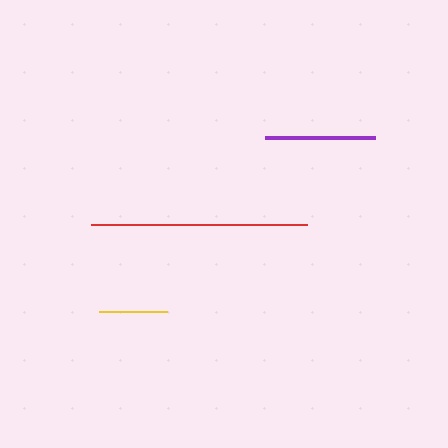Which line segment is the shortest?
The yellow line is the shortest at approximately 69 pixels.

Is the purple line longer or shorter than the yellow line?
The purple line is longer than the yellow line.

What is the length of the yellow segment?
The yellow segment is approximately 69 pixels long.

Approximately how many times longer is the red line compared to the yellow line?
The red line is approximately 3.2 times the length of the yellow line.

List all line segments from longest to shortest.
From longest to shortest: red, purple, yellow.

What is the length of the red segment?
The red segment is approximately 217 pixels long.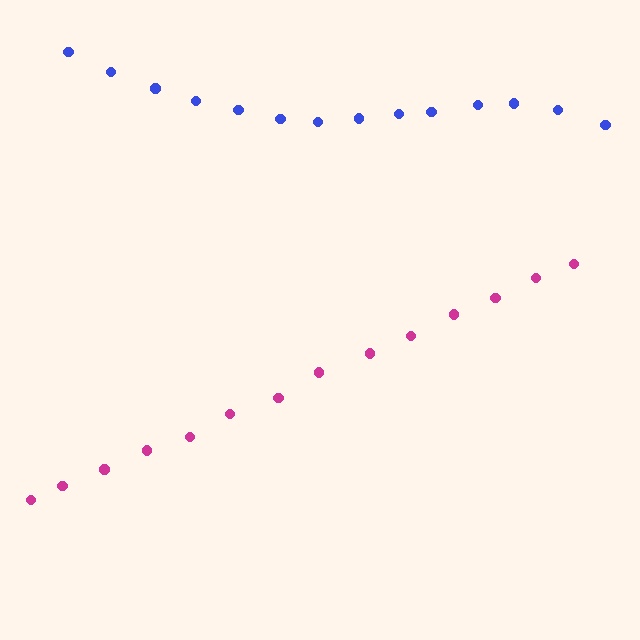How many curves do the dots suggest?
There are 2 distinct paths.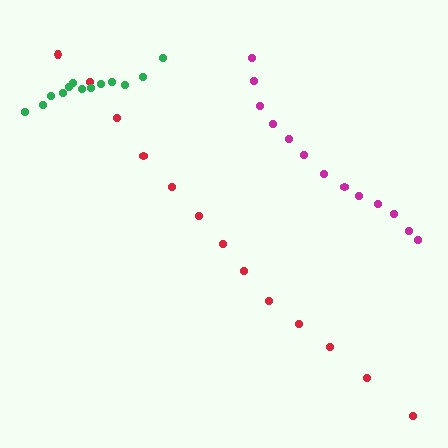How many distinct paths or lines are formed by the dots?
There are 3 distinct paths.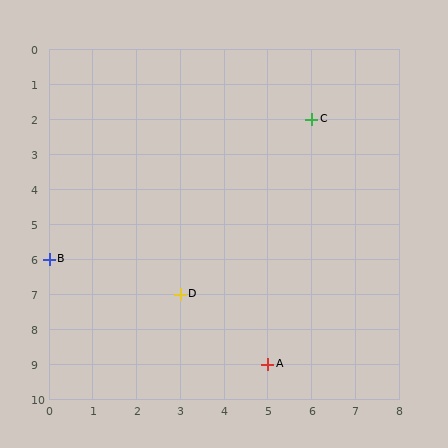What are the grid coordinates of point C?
Point C is at grid coordinates (6, 2).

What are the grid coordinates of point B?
Point B is at grid coordinates (0, 6).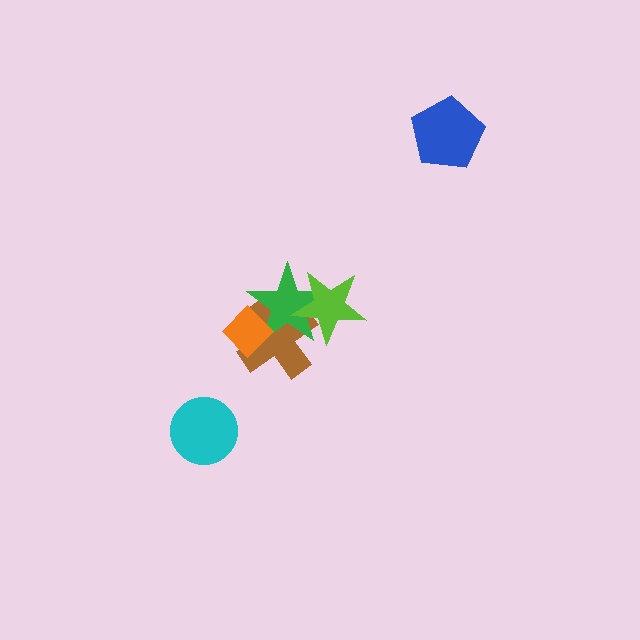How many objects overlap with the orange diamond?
2 objects overlap with the orange diamond.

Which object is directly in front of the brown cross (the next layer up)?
The green star is directly in front of the brown cross.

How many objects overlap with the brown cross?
3 objects overlap with the brown cross.